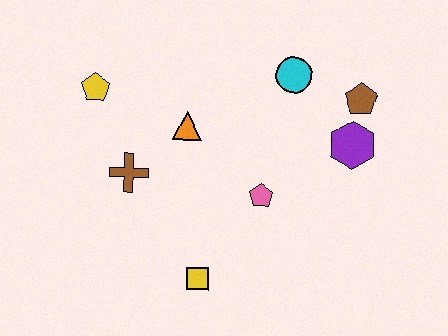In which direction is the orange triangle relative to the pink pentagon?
The orange triangle is to the left of the pink pentagon.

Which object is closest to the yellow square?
The pink pentagon is closest to the yellow square.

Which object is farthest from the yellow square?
The brown pentagon is farthest from the yellow square.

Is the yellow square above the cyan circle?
No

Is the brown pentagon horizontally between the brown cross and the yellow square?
No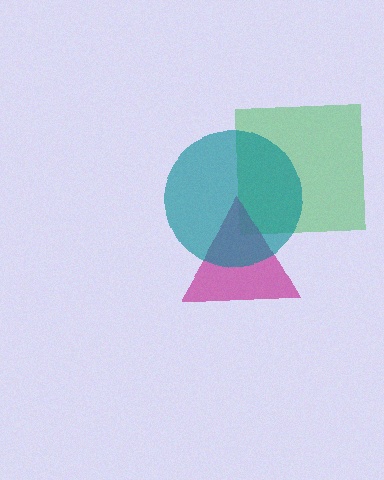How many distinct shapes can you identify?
There are 3 distinct shapes: a green square, a magenta triangle, a teal circle.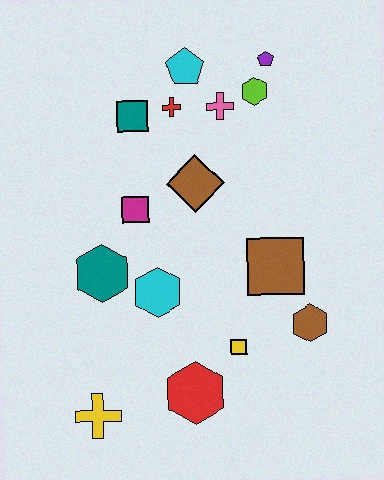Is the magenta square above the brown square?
Yes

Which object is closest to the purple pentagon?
The lime hexagon is closest to the purple pentagon.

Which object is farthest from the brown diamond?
The yellow cross is farthest from the brown diamond.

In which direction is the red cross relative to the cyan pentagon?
The red cross is below the cyan pentagon.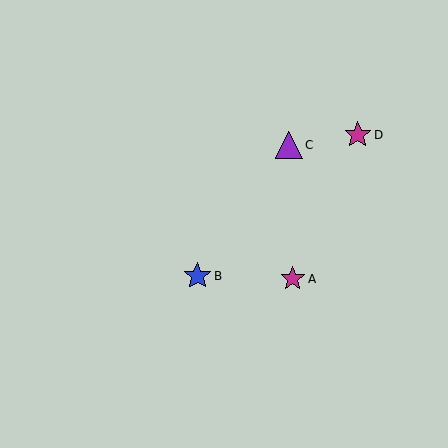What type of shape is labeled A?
Shape A is a magenta star.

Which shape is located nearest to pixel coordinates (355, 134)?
The magenta star (labeled D) at (358, 135) is nearest to that location.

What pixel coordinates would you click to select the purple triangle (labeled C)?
Click at (289, 145) to select the purple triangle C.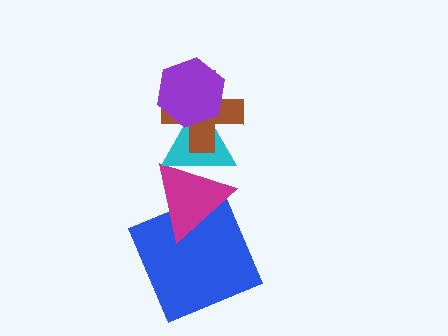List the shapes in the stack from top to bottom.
From top to bottom: the purple hexagon, the brown cross, the cyan triangle, the magenta triangle, the blue square.